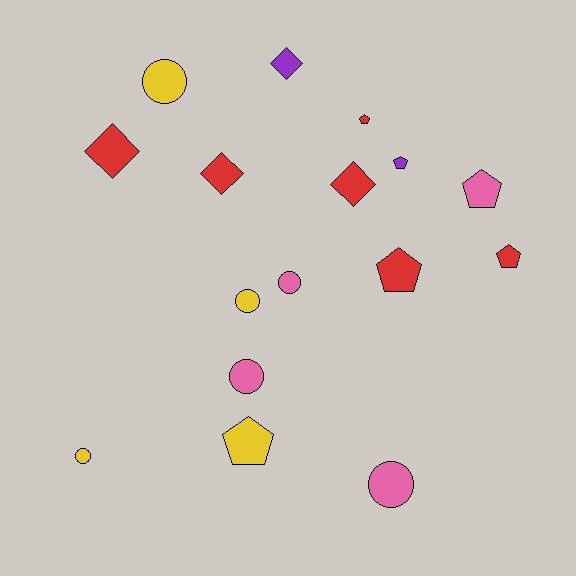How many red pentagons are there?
There are 3 red pentagons.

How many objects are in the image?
There are 16 objects.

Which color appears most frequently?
Red, with 6 objects.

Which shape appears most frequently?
Circle, with 6 objects.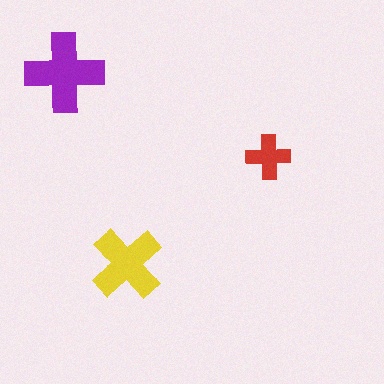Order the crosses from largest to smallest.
the purple one, the yellow one, the red one.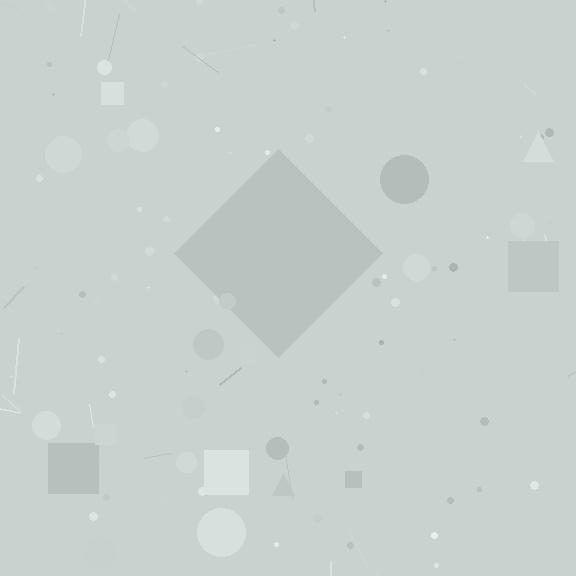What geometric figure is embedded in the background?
A diamond is embedded in the background.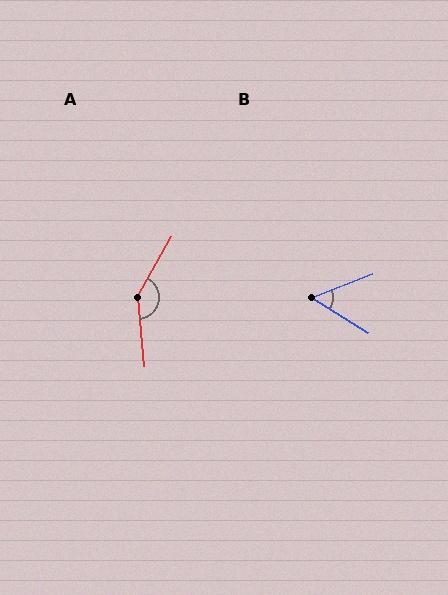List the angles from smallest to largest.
B (53°), A (145°).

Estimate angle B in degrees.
Approximately 53 degrees.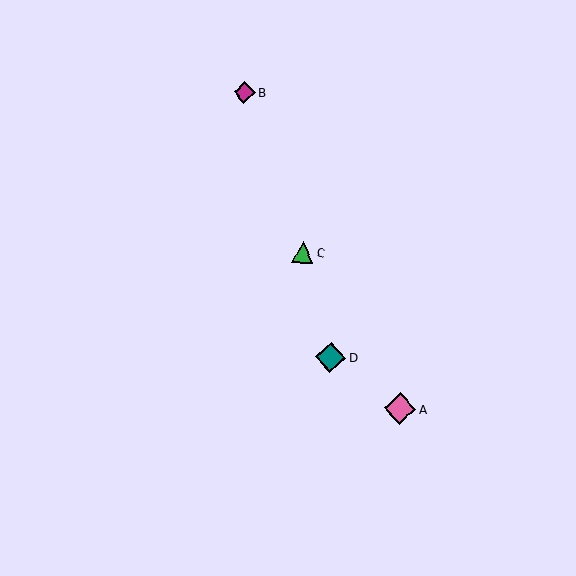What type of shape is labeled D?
Shape D is a teal diamond.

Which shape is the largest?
The pink diamond (labeled A) is the largest.